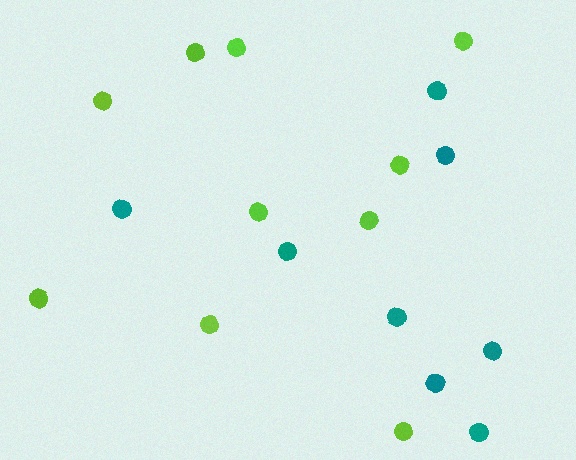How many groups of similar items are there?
There are 2 groups: one group of teal circles (8) and one group of lime circles (10).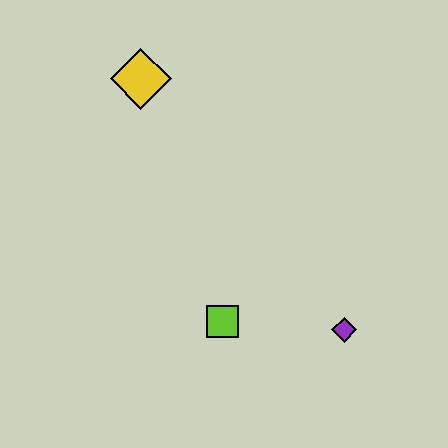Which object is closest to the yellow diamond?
The lime square is closest to the yellow diamond.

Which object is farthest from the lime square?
The yellow diamond is farthest from the lime square.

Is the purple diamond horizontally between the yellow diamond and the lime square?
No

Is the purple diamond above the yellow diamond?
No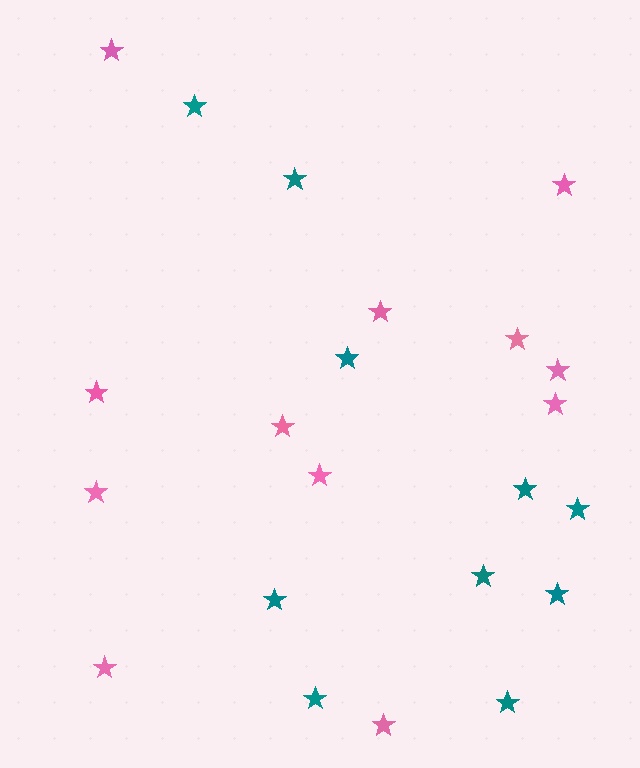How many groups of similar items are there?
There are 2 groups: one group of teal stars (10) and one group of pink stars (12).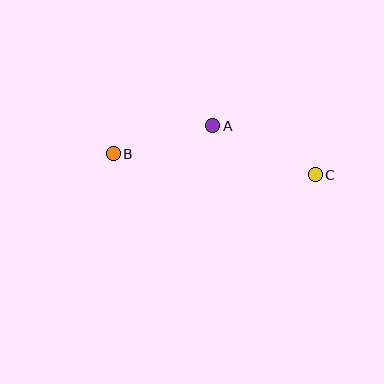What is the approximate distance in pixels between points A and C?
The distance between A and C is approximately 113 pixels.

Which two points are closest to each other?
Points A and B are closest to each other.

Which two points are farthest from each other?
Points B and C are farthest from each other.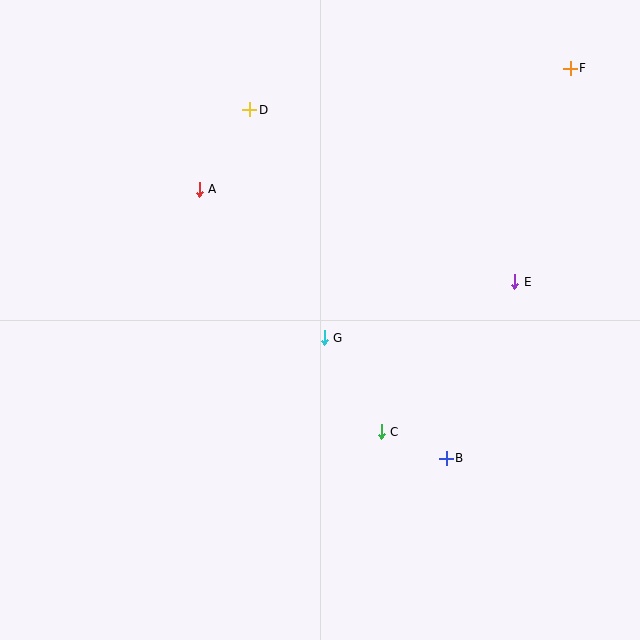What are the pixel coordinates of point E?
Point E is at (515, 282).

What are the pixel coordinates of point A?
Point A is at (199, 189).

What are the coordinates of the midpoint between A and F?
The midpoint between A and F is at (385, 129).